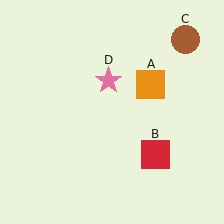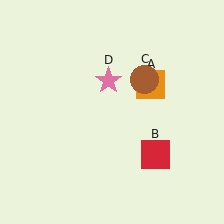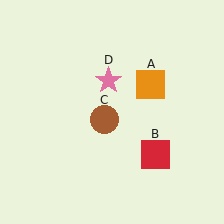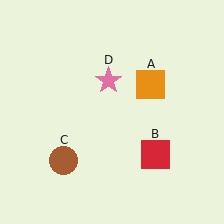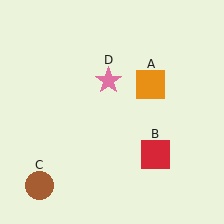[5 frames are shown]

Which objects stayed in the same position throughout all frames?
Orange square (object A) and red square (object B) and pink star (object D) remained stationary.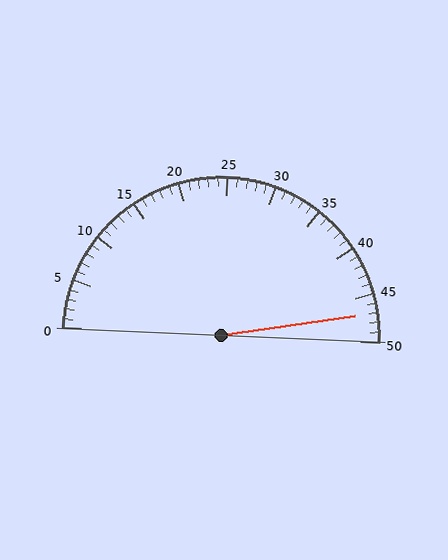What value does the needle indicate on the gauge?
The needle indicates approximately 47.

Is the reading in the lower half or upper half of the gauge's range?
The reading is in the upper half of the range (0 to 50).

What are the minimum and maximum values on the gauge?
The gauge ranges from 0 to 50.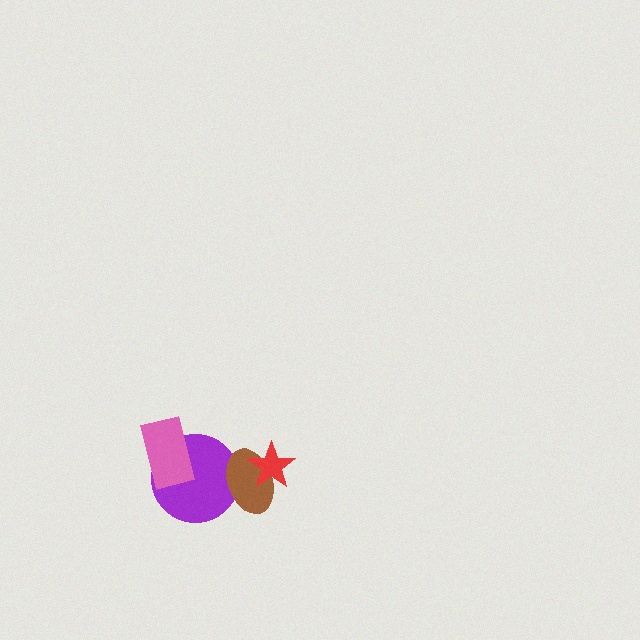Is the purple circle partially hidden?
Yes, it is partially covered by another shape.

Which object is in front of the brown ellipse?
The red star is in front of the brown ellipse.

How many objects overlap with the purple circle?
2 objects overlap with the purple circle.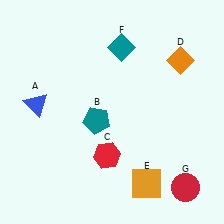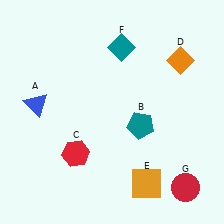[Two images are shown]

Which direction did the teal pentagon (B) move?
The teal pentagon (B) moved right.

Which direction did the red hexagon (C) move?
The red hexagon (C) moved left.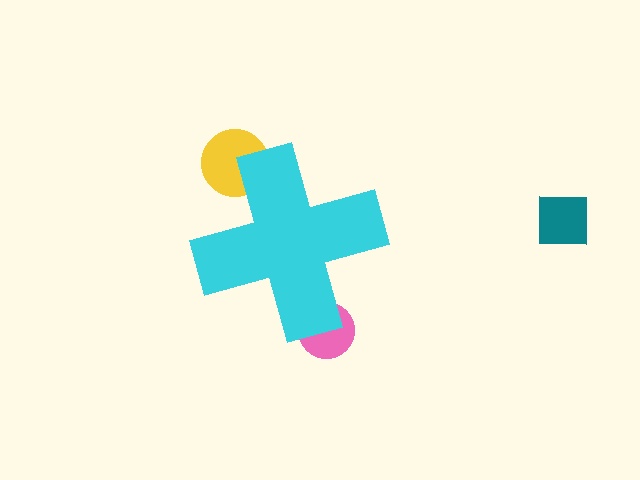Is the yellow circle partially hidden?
Yes, the yellow circle is partially hidden behind the cyan cross.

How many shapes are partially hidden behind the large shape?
2 shapes are partially hidden.